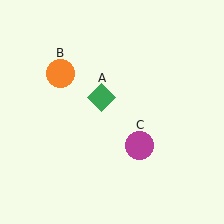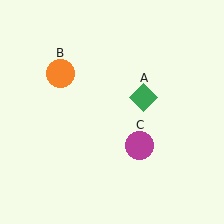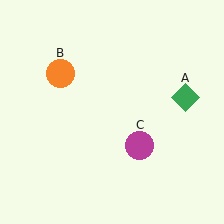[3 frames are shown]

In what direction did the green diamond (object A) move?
The green diamond (object A) moved right.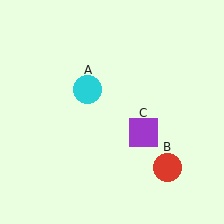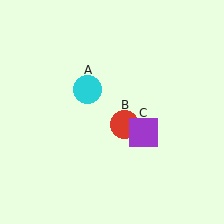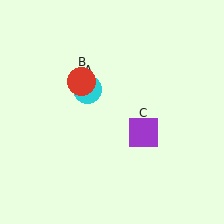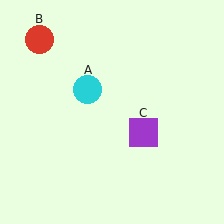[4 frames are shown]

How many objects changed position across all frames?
1 object changed position: red circle (object B).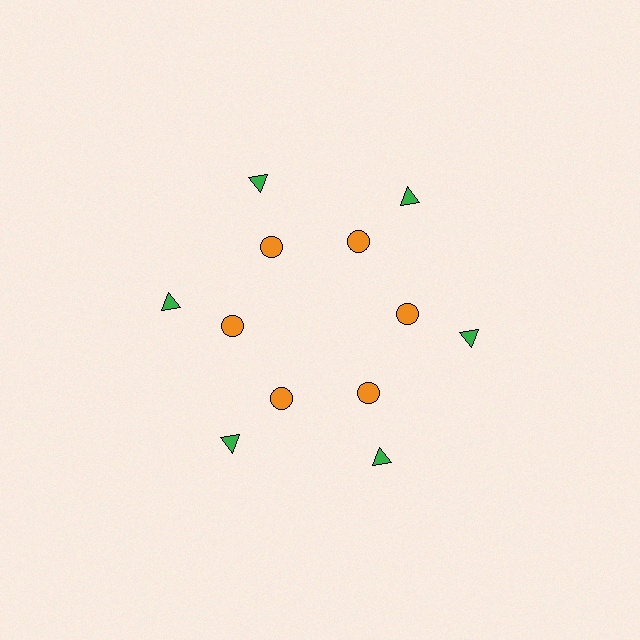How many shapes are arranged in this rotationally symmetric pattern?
There are 12 shapes, arranged in 6 groups of 2.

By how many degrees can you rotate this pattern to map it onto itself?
The pattern maps onto itself every 60 degrees of rotation.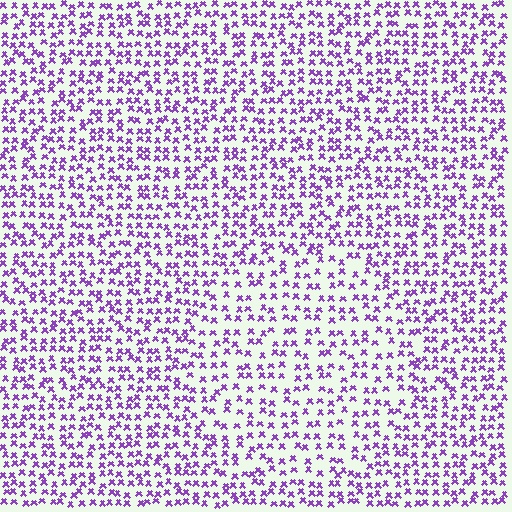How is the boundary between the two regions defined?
The boundary is defined by a change in element density (approximately 1.5x ratio). All elements are the same color, size, and shape.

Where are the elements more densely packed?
The elements are more densely packed outside the circle boundary.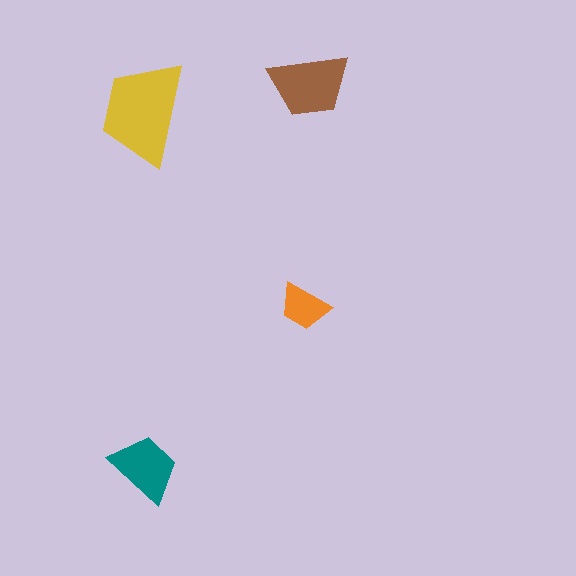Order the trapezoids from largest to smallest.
the yellow one, the brown one, the teal one, the orange one.